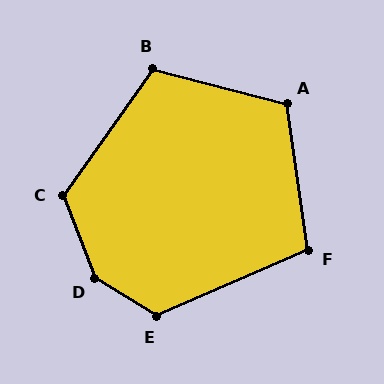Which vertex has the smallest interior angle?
F, at approximately 106 degrees.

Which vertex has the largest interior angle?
D, at approximately 144 degrees.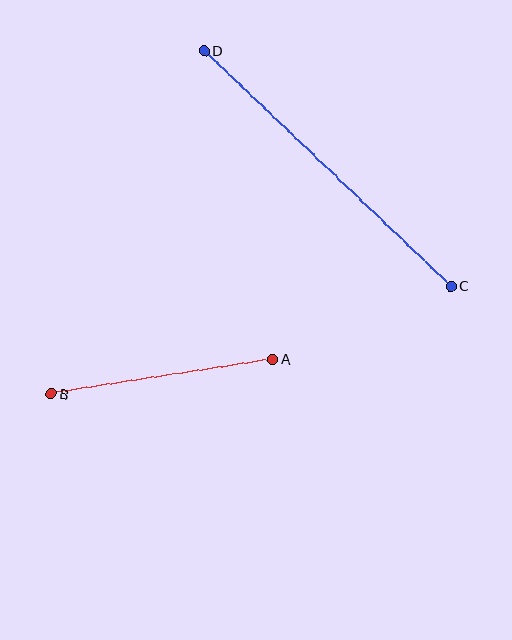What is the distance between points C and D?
The distance is approximately 341 pixels.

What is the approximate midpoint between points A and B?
The midpoint is at approximately (162, 376) pixels.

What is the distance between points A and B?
The distance is approximately 225 pixels.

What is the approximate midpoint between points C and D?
The midpoint is at approximately (328, 168) pixels.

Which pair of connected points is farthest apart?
Points C and D are farthest apart.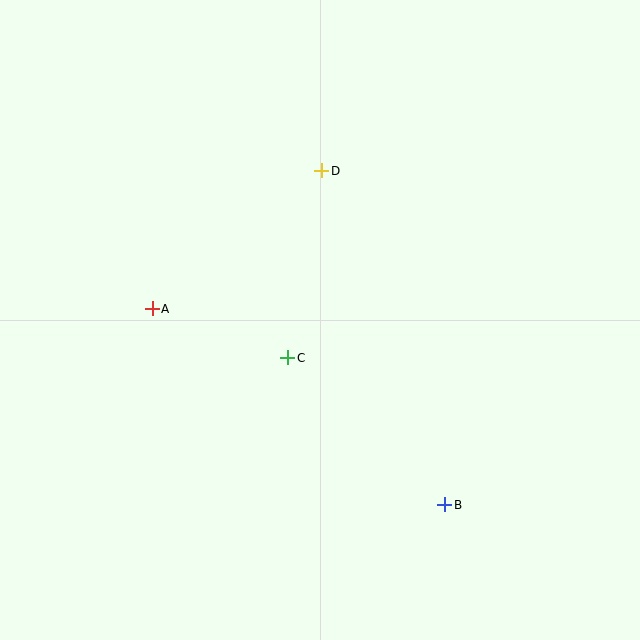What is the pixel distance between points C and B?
The distance between C and B is 215 pixels.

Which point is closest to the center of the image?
Point C at (288, 358) is closest to the center.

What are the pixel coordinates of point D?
Point D is at (322, 171).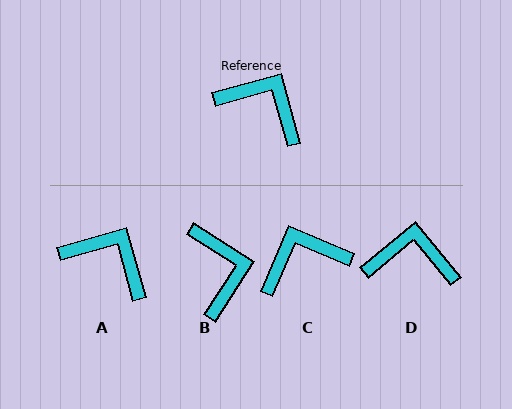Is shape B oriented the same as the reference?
No, it is off by about 49 degrees.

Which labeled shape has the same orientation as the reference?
A.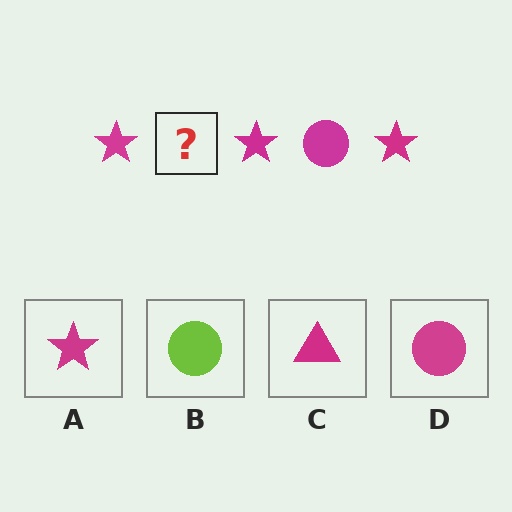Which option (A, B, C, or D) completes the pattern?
D.